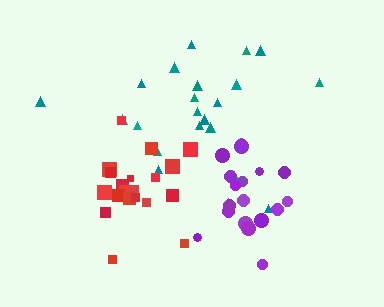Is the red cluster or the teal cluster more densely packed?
Red.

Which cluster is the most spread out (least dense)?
Teal.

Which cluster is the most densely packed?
Purple.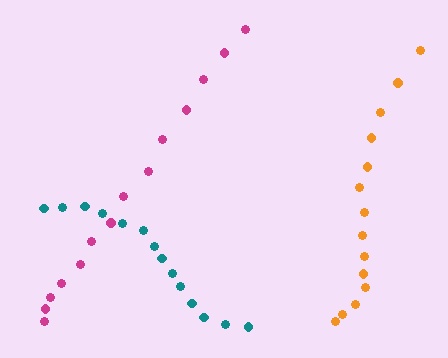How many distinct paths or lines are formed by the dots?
There are 3 distinct paths.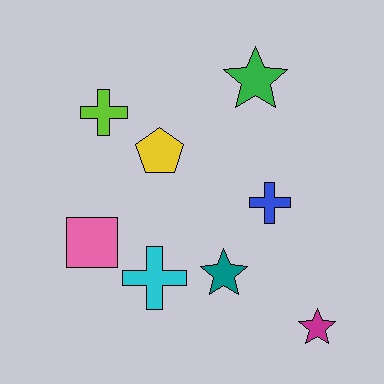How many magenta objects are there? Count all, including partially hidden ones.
There is 1 magenta object.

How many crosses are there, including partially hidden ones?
There are 3 crosses.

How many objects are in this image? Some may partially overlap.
There are 8 objects.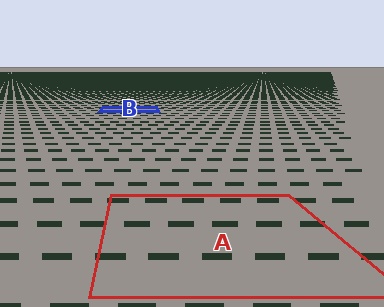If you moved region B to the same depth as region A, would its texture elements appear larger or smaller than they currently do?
They would appear larger. At a closer depth, the same texture elements are projected at a bigger on-screen size.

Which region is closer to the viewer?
Region A is closer. The texture elements there are larger and more spread out.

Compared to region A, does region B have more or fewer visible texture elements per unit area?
Region B has more texture elements per unit area — they are packed more densely because it is farther away.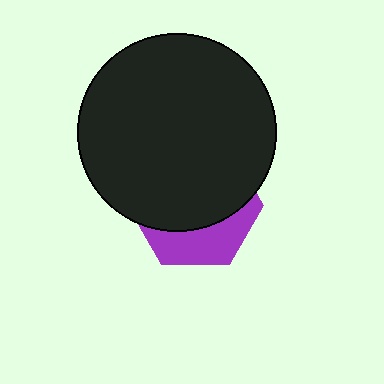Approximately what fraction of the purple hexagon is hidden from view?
Roughly 67% of the purple hexagon is hidden behind the black circle.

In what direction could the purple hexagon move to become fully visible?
The purple hexagon could move down. That would shift it out from behind the black circle entirely.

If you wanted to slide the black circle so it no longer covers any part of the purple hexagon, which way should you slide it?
Slide it up — that is the most direct way to separate the two shapes.